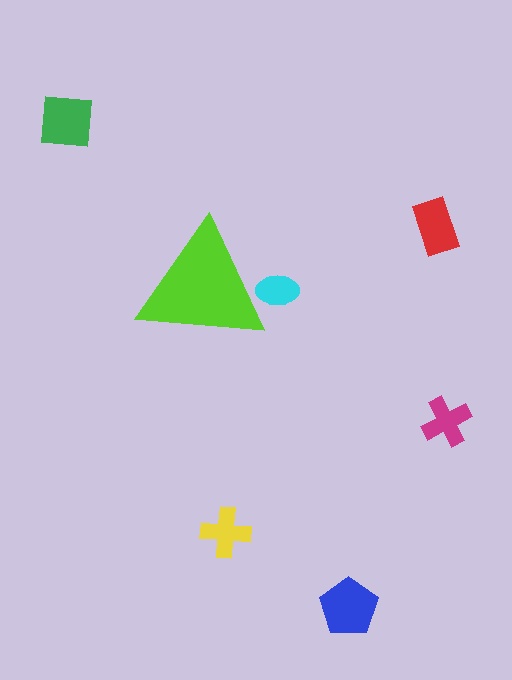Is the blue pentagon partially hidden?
No, the blue pentagon is fully visible.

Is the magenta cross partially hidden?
No, the magenta cross is fully visible.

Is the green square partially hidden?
No, the green square is fully visible.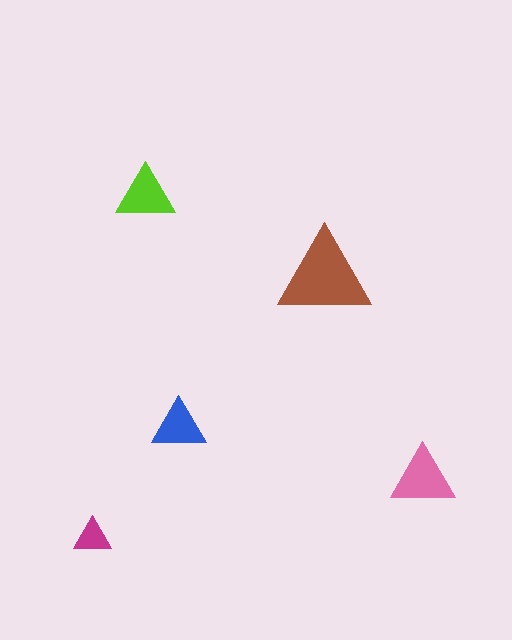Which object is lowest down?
The magenta triangle is bottommost.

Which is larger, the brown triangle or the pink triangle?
The brown one.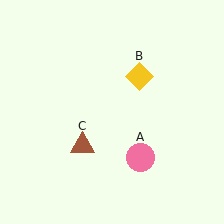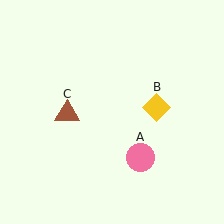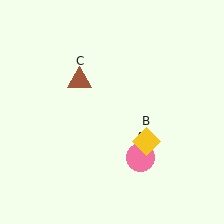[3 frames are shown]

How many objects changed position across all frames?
2 objects changed position: yellow diamond (object B), brown triangle (object C).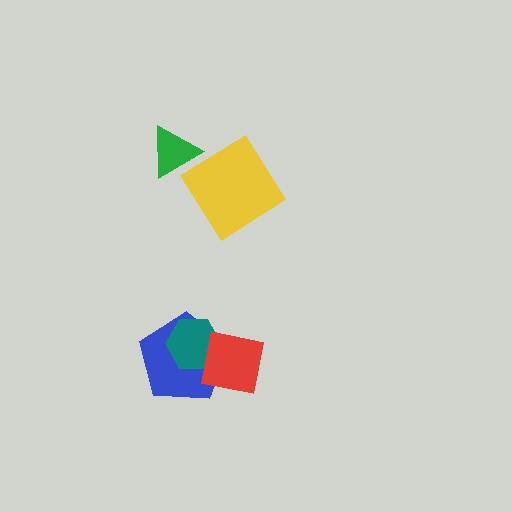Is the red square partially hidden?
No, no other shape covers it.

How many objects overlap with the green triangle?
0 objects overlap with the green triangle.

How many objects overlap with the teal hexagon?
2 objects overlap with the teal hexagon.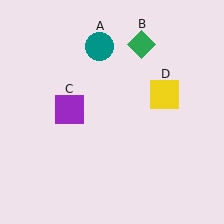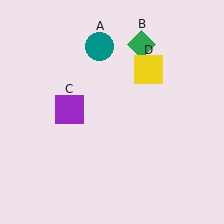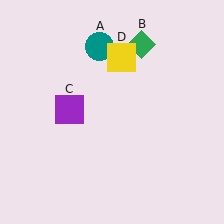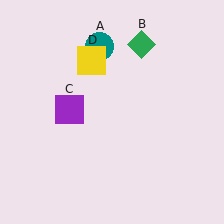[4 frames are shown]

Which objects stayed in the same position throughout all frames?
Teal circle (object A) and green diamond (object B) and purple square (object C) remained stationary.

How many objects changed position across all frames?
1 object changed position: yellow square (object D).